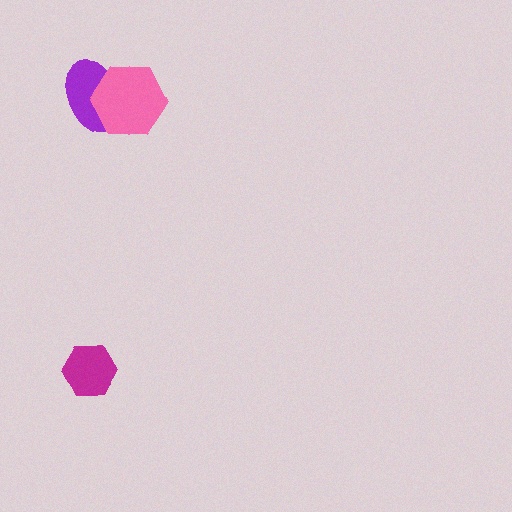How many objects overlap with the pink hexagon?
1 object overlaps with the pink hexagon.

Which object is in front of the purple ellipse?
The pink hexagon is in front of the purple ellipse.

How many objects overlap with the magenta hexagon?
0 objects overlap with the magenta hexagon.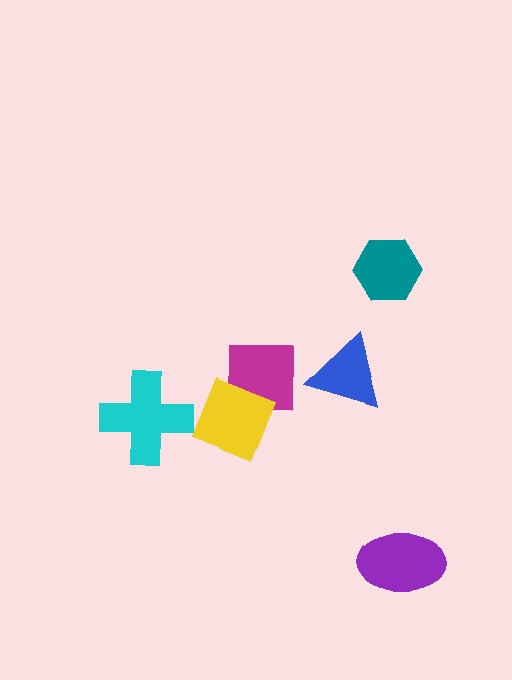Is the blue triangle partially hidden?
No, no other shape covers it.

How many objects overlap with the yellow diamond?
1 object overlaps with the yellow diamond.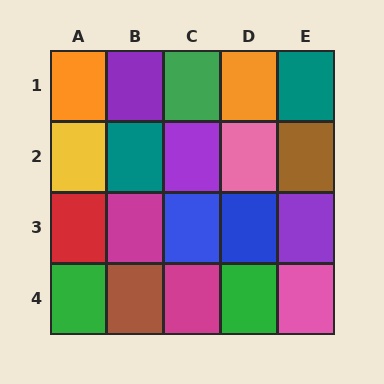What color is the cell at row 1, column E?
Teal.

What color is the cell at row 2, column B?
Teal.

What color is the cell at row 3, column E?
Purple.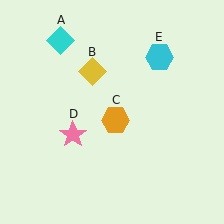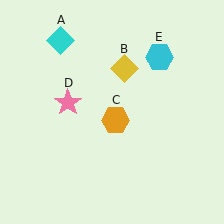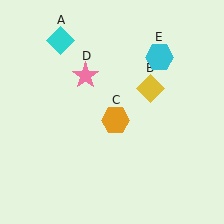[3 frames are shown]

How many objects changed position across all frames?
2 objects changed position: yellow diamond (object B), pink star (object D).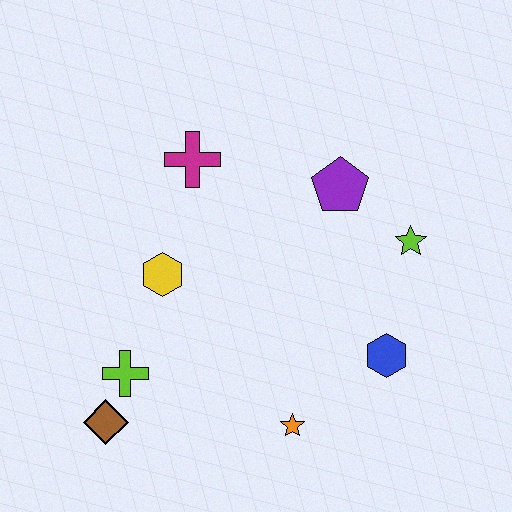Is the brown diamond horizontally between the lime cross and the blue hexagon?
No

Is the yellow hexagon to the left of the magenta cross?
Yes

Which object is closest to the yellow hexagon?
The lime cross is closest to the yellow hexagon.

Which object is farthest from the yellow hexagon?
The lime star is farthest from the yellow hexagon.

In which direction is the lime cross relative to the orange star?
The lime cross is to the left of the orange star.